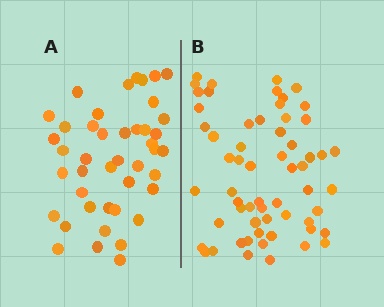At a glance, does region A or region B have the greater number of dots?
Region B (the right region) has more dots.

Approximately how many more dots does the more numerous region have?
Region B has approximately 15 more dots than region A.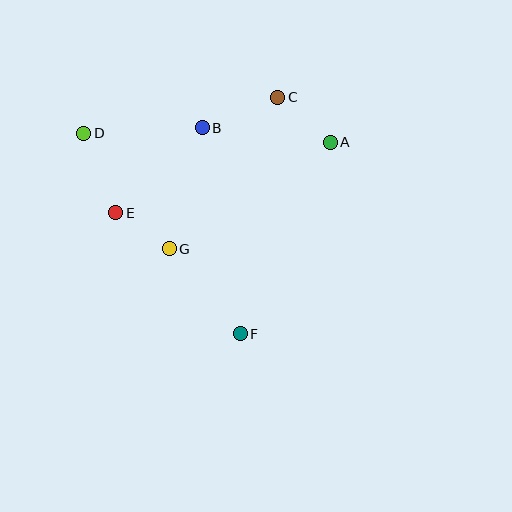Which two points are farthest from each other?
Points D and F are farthest from each other.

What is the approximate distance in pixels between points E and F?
The distance between E and F is approximately 173 pixels.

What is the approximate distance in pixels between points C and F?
The distance between C and F is approximately 239 pixels.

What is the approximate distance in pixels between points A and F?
The distance between A and F is approximately 212 pixels.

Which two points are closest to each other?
Points E and G are closest to each other.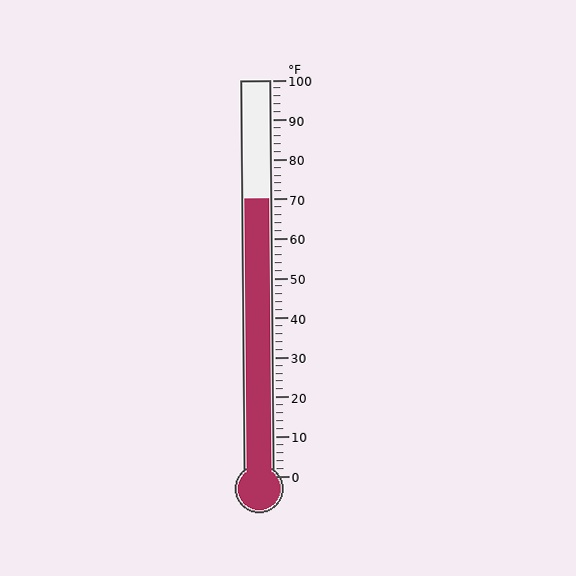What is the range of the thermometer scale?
The thermometer scale ranges from 0°F to 100°F.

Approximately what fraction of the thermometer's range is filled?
The thermometer is filled to approximately 70% of its range.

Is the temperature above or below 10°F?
The temperature is above 10°F.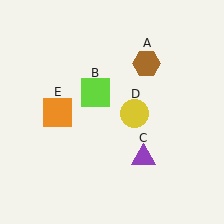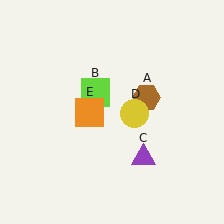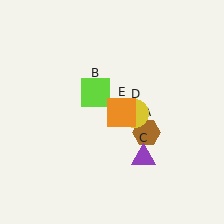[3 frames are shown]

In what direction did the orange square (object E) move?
The orange square (object E) moved right.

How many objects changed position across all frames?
2 objects changed position: brown hexagon (object A), orange square (object E).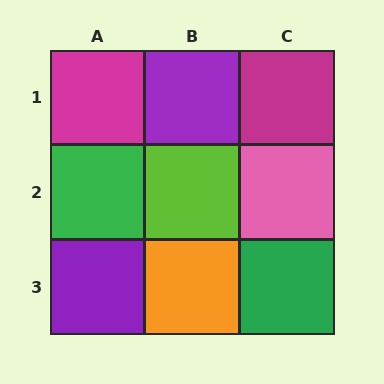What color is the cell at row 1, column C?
Magenta.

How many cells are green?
2 cells are green.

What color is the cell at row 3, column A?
Purple.